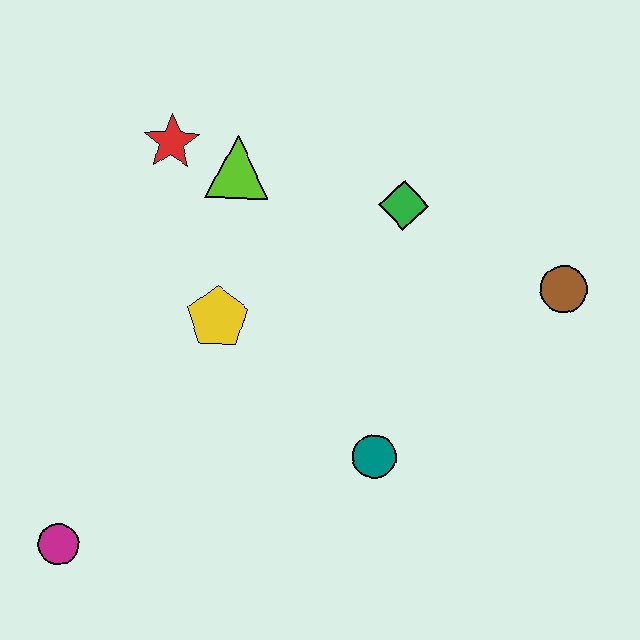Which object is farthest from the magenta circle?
The brown circle is farthest from the magenta circle.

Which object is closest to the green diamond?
The lime triangle is closest to the green diamond.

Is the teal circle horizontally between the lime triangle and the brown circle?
Yes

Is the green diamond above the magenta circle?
Yes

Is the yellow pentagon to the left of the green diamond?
Yes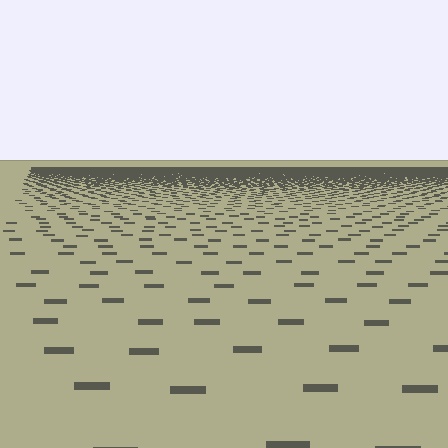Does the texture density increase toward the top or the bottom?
Density increases toward the top.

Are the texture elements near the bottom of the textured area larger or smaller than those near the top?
Larger. Near the bottom, elements are closer to the viewer and appear at a bigger on-screen size.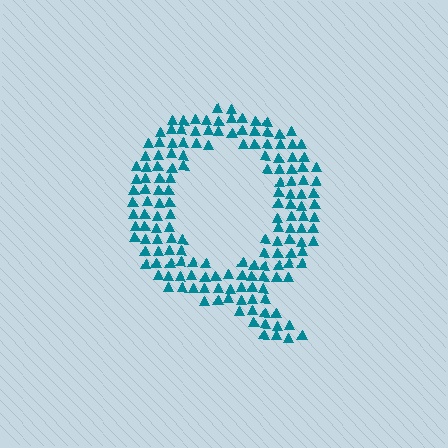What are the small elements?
The small elements are triangles.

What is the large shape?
The large shape is the letter Q.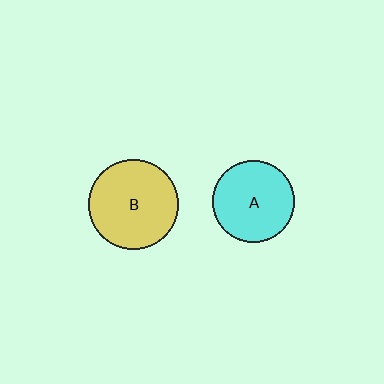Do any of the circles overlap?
No, none of the circles overlap.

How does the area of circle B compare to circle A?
Approximately 1.2 times.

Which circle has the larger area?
Circle B (yellow).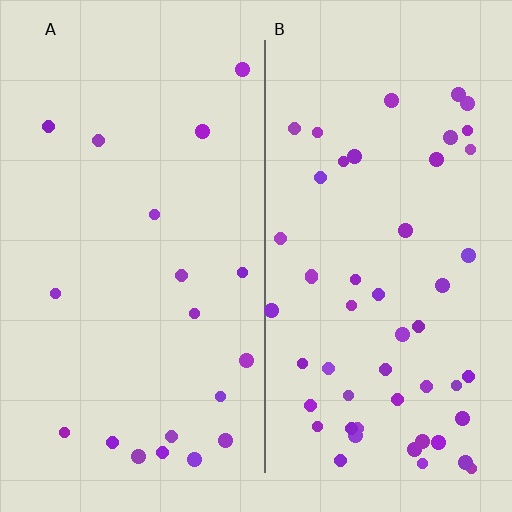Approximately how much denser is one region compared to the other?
Approximately 2.7× — region B over region A.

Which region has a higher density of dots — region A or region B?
B (the right).